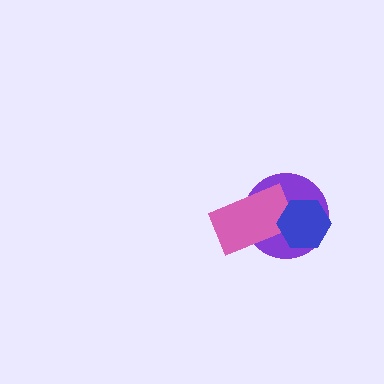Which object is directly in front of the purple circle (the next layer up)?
The pink rectangle is directly in front of the purple circle.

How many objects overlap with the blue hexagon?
2 objects overlap with the blue hexagon.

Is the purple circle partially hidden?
Yes, it is partially covered by another shape.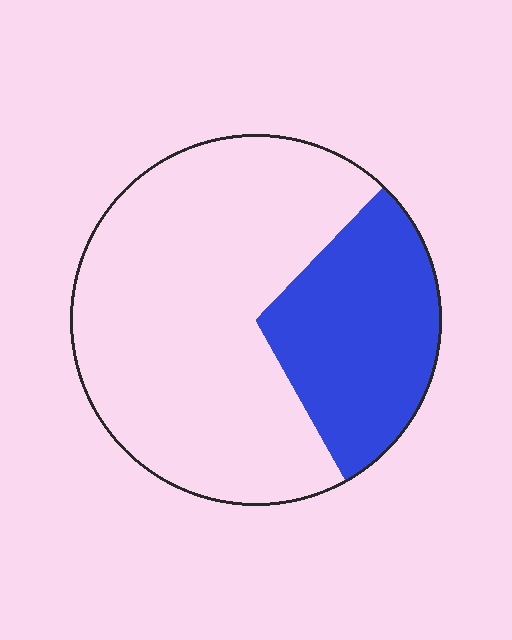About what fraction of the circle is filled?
About one third (1/3).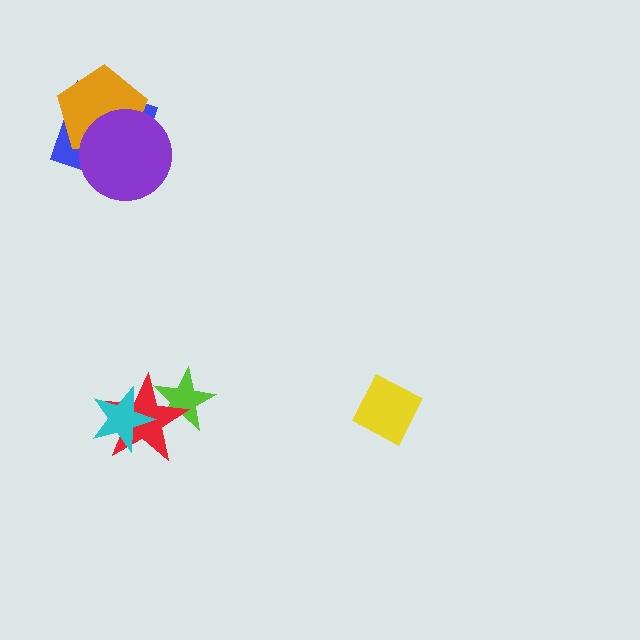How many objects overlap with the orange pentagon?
2 objects overlap with the orange pentagon.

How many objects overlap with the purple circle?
2 objects overlap with the purple circle.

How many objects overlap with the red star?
2 objects overlap with the red star.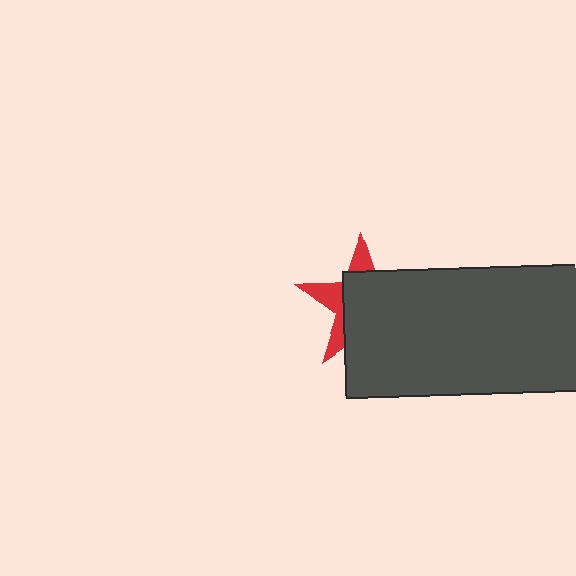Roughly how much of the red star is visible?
A small part of it is visible (roughly 32%).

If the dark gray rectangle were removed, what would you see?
You would see the complete red star.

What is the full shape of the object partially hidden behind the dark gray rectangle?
The partially hidden object is a red star.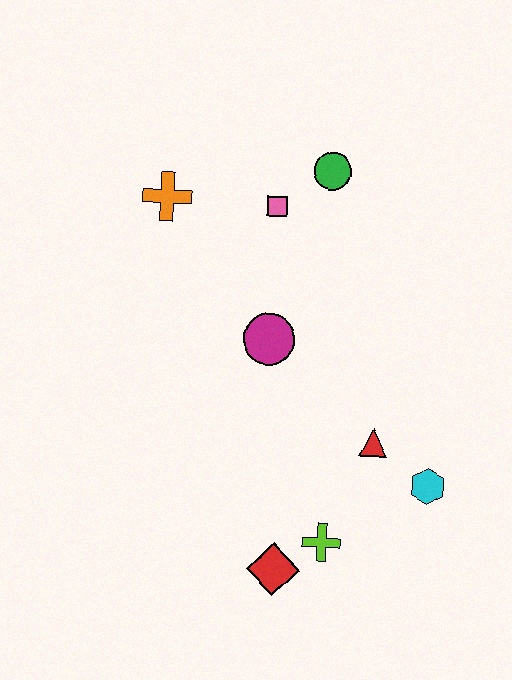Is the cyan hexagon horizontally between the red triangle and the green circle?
No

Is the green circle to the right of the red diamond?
Yes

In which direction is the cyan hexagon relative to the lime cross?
The cyan hexagon is to the right of the lime cross.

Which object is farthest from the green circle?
The red diamond is farthest from the green circle.